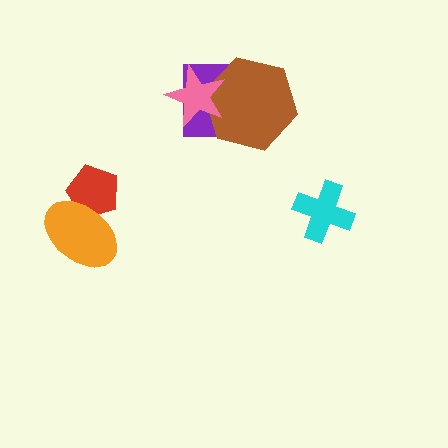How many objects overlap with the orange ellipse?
1 object overlaps with the orange ellipse.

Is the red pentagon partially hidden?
Yes, it is partially covered by another shape.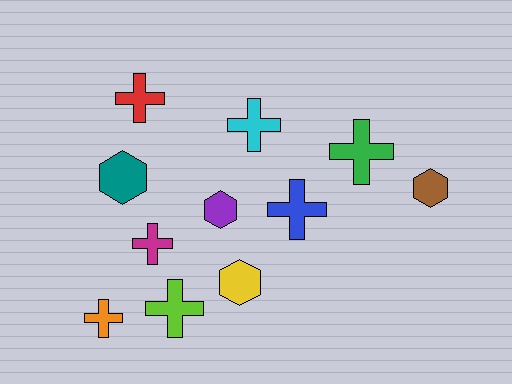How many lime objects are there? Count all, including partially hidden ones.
There is 1 lime object.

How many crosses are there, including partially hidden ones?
There are 7 crosses.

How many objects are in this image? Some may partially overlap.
There are 11 objects.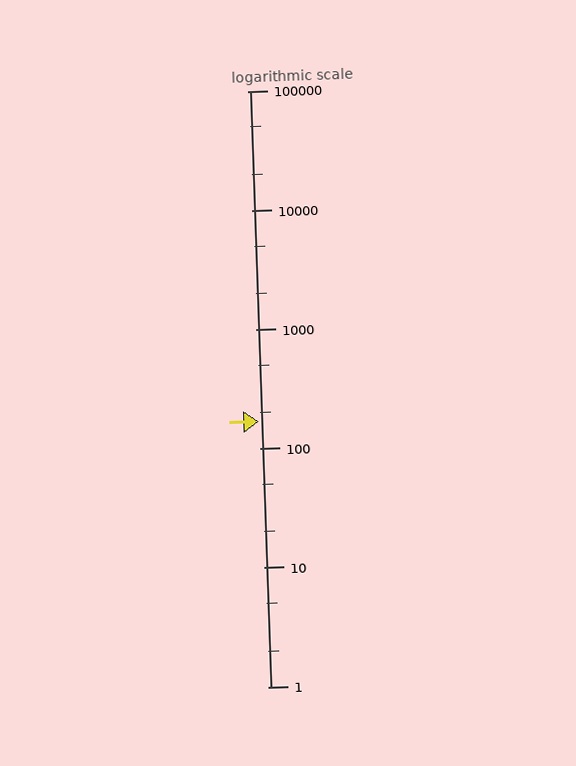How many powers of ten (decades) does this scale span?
The scale spans 5 decades, from 1 to 100000.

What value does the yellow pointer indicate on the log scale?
The pointer indicates approximately 170.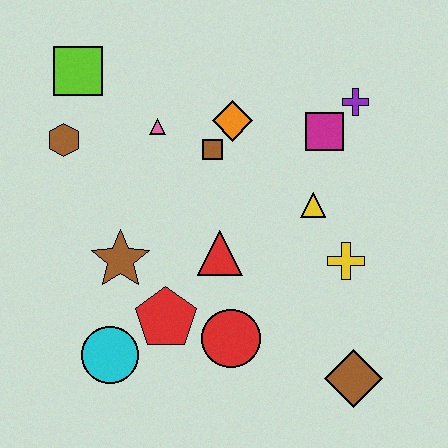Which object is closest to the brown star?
The red pentagon is closest to the brown star.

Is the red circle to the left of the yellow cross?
Yes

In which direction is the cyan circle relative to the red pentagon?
The cyan circle is to the left of the red pentagon.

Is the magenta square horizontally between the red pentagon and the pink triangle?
No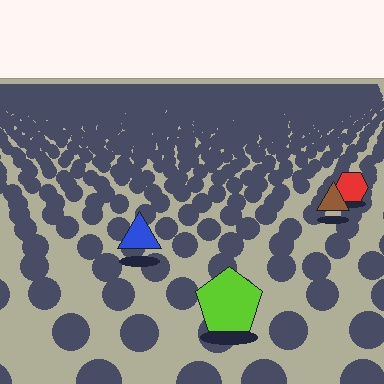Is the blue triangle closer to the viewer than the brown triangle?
Yes. The blue triangle is closer — you can tell from the texture gradient: the ground texture is coarser near it.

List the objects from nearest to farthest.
From nearest to farthest: the lime pentagon, the blue triangle, the brown triangle, the red hexagon.